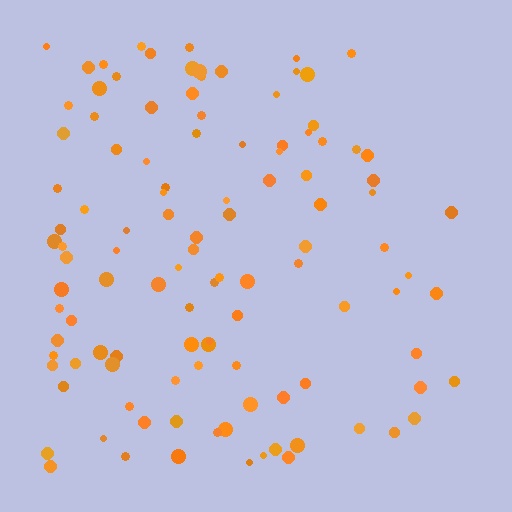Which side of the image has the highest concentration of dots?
The left.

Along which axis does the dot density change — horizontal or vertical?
Horizontal.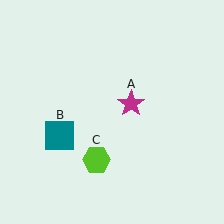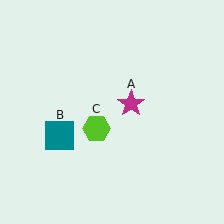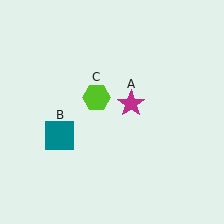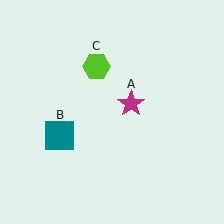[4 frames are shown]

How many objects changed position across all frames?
1 object changed position: lime hexagon (object C).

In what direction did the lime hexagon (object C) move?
The lime hexagon (object C) moved up.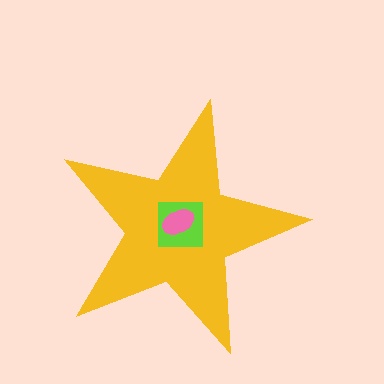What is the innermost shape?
The pink ellipse.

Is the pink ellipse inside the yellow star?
Yes.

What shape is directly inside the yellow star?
The lime square.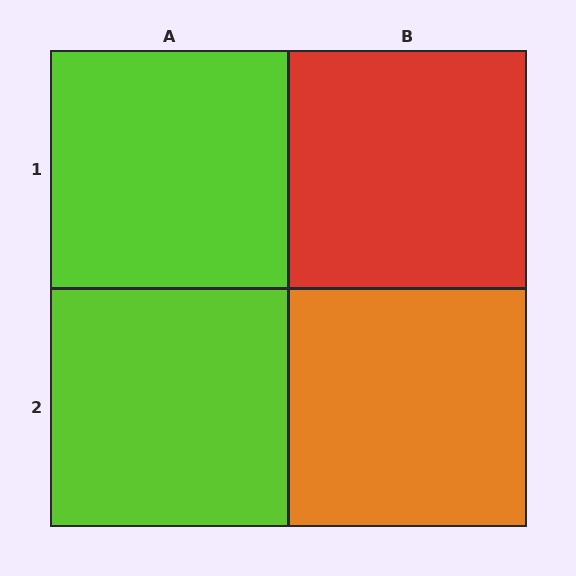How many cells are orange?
1 cell is orange.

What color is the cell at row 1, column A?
Lime.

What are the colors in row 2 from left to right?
Lime, orange.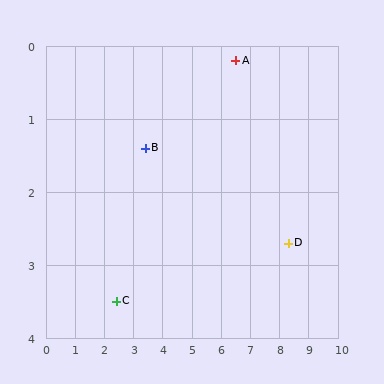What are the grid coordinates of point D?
Point D is at approximately (8.3, 2.7).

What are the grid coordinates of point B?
Point B is at approximately (3.4, 1.4).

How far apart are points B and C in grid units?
Points B and C are about 2.3 grid units apart.